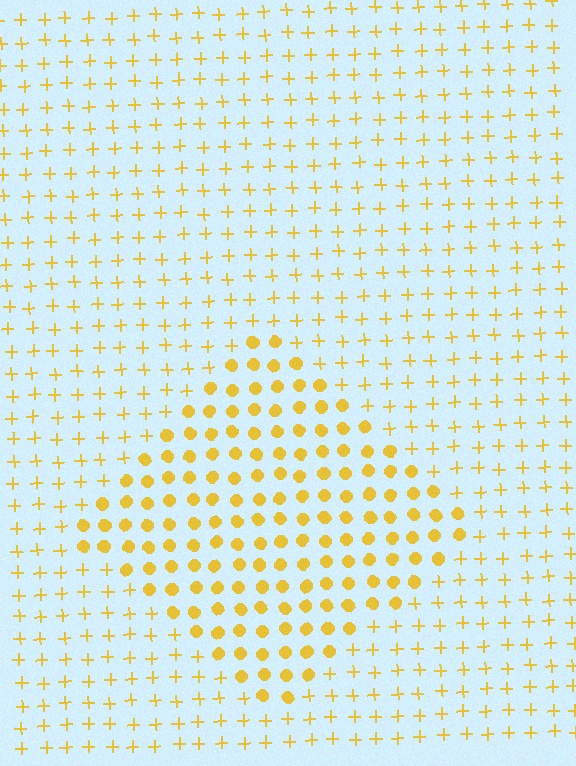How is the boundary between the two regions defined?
The boundary is defined by a change in element shape: circles inside vs. plus signs outside. All elements share the same color and spacing.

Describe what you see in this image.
The image is filled with small yellow elements arranged in a uniform grid. A diamond-shaped region contains circles, while the surrounding area contains plus signs. The boundary is defined purely by the change in element shape.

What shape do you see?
I see a diamond.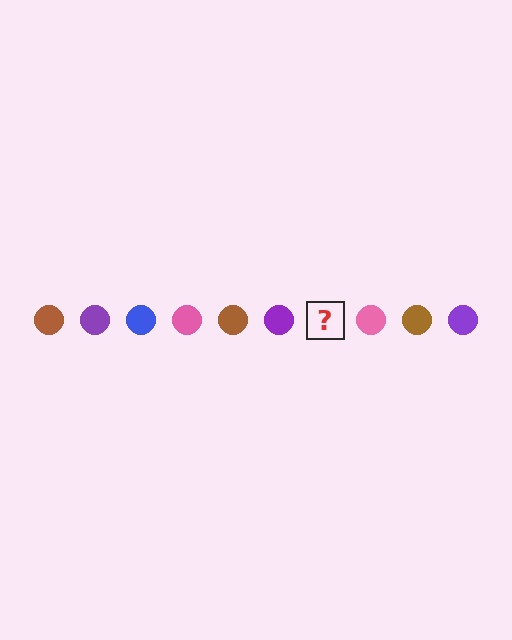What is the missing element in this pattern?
The missing element is a blue circle.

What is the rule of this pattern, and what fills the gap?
The rule is that the pattern cycles through brown, purple, blue, pink circles. The gap should be filled with a blue circle.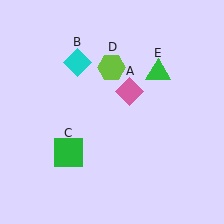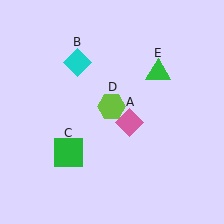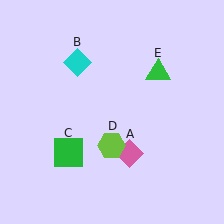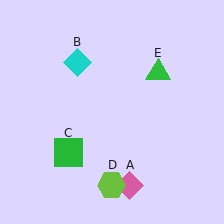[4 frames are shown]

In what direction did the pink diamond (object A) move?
The pink diamond (object A) moved down.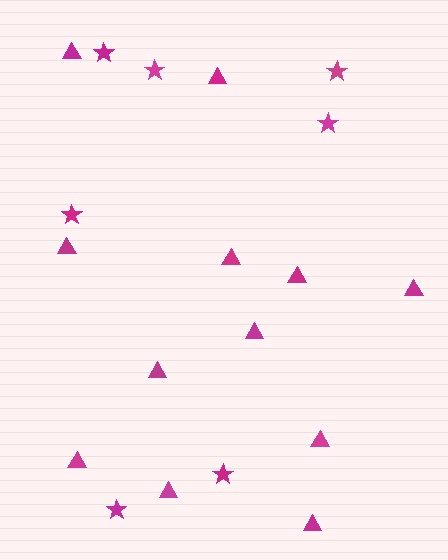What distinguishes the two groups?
There are 2 groups: one group of stars (7) and one group of triangles (12).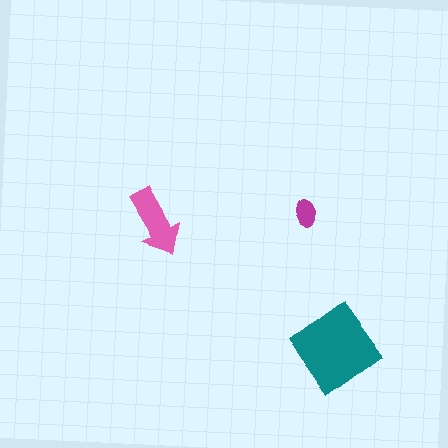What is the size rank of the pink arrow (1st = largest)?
2nd.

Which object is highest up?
The magenta ellipse is topmost.